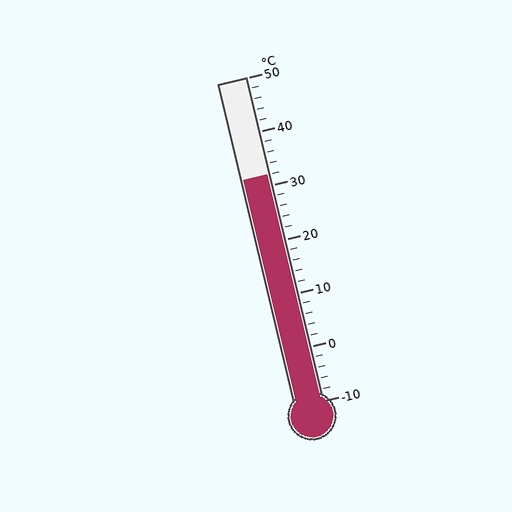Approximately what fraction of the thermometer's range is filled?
The thermometer is filled to approximately 70% of its range.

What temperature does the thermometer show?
The thermometer shows approximately 32°C.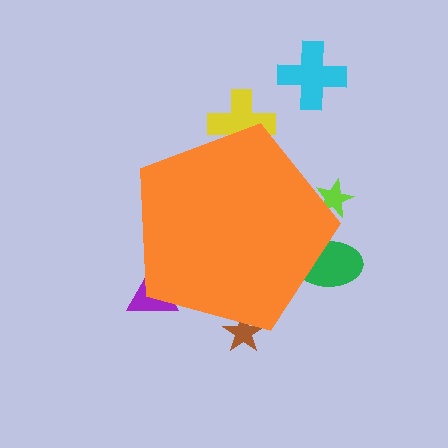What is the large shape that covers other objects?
An orange pentagon.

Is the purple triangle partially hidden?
Yes, the purple triangle is partially hidden behind the orange pentagon.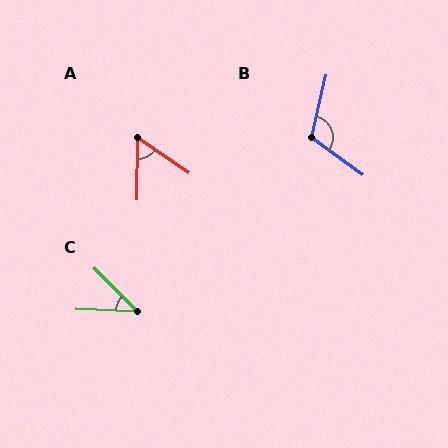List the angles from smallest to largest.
C (42°), A (55°), B (113°).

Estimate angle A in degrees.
Approximately 55 degrees.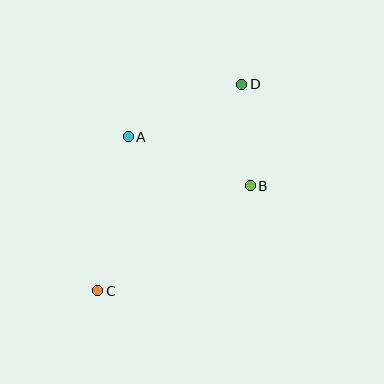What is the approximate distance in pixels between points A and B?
The distance between A and B is approximately 132 pixels.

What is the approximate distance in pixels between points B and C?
The distance between B and C is approximately 185 pixels.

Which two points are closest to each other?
Points B and D are closest to each other.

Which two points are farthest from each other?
Points C and D are farthest from each other.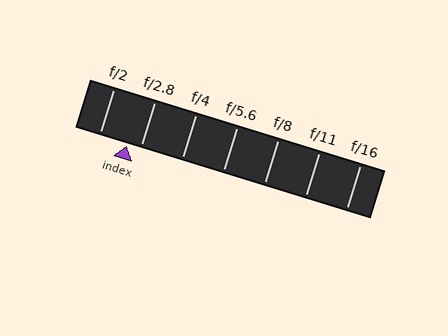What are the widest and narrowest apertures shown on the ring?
The widest aperture shown is f/2 and the narrowest is f/16.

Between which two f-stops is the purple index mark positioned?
The index mark is between f/2 and f/2.8.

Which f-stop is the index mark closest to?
The index mark is closest to f/2.8.